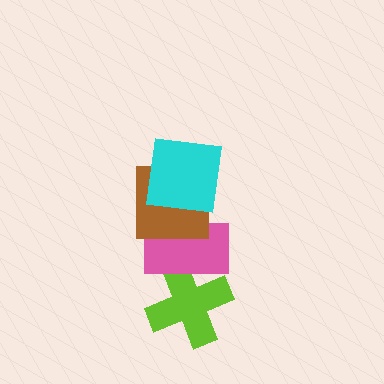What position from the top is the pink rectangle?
The pink rectangle is 3rd from the top.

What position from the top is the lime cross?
The lime cross is 4th from the top.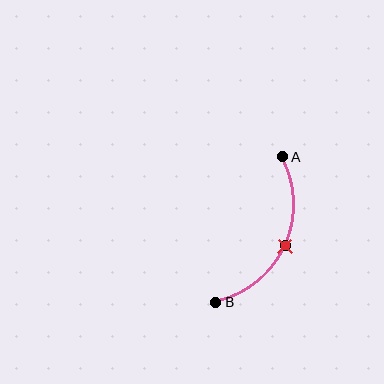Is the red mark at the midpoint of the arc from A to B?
Yes. The red mark lies on the arc at equal arc-length from both A and B — it is the arc midpoint.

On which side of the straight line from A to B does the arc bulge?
The arc bulges to the right of the straight line connecting A and B.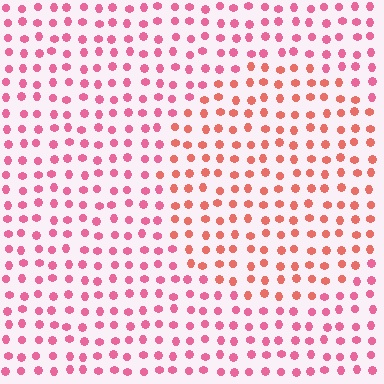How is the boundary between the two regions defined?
The boundary is defined purely by a slight shift in hue (about 28 degrees). Spacing, size, and orientation are identical on both sides.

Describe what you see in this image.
The image is filled with small pink elements in a uniform arrangement. A circle-shaped region is visible where the elements are tinted to a slightly different hue, forming a subtle color boundary.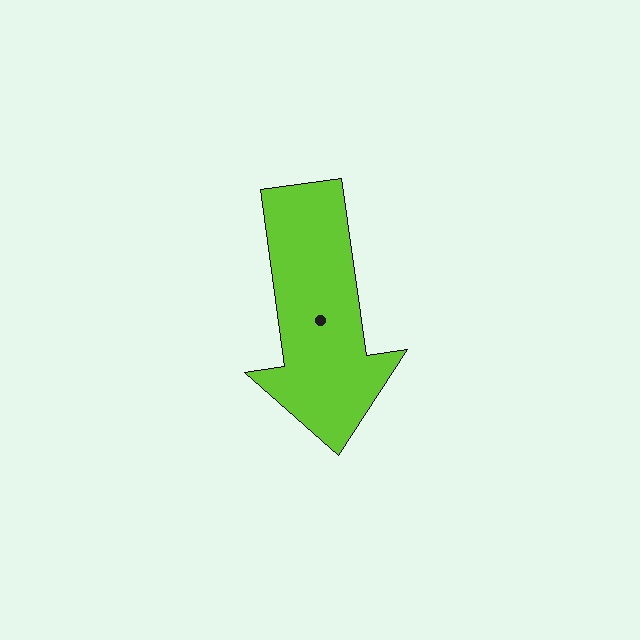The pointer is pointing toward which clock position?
Roughly 6 o'clock.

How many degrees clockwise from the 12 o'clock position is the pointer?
Approximately 172 degrees.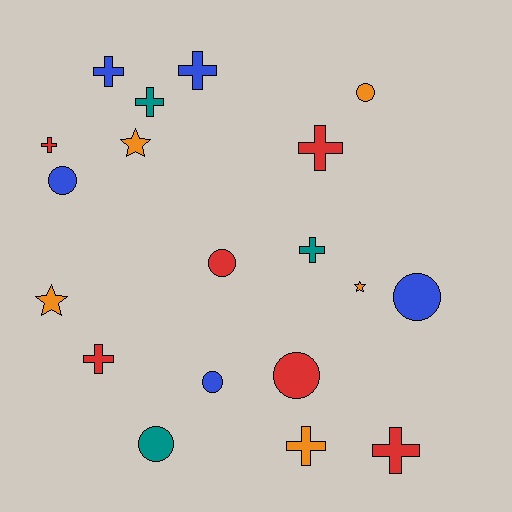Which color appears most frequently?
Red, with 6 objects.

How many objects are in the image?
There are 19 objects.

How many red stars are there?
There are no red stars.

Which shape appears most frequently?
Cross, with 9 objects.